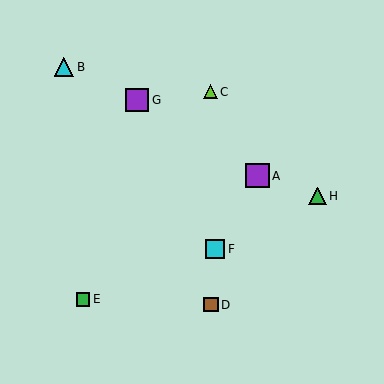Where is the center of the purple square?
The center of the purple square is at (257, 176).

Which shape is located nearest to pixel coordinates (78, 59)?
The cyan triangle (labeled B) at (64, 67) is nearest to that location.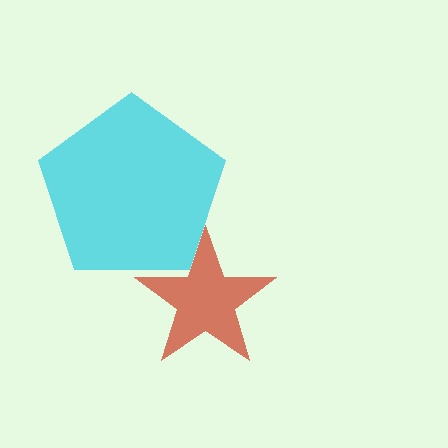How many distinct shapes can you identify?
There are 2 distinct shapes: a red star, a cyan pentagon.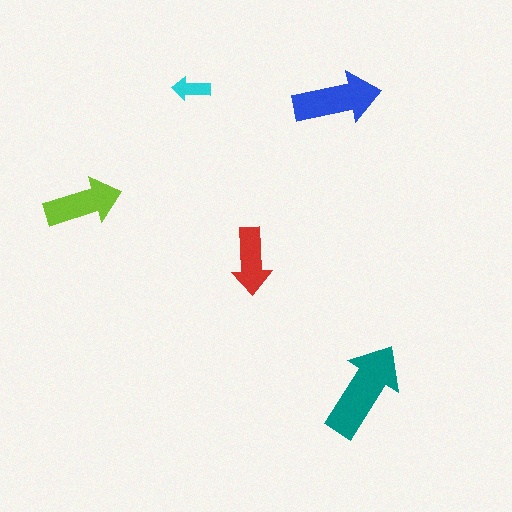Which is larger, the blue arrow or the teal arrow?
The teal one.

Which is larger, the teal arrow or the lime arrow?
The teal one.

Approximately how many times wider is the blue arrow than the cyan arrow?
About 2.5 times wider.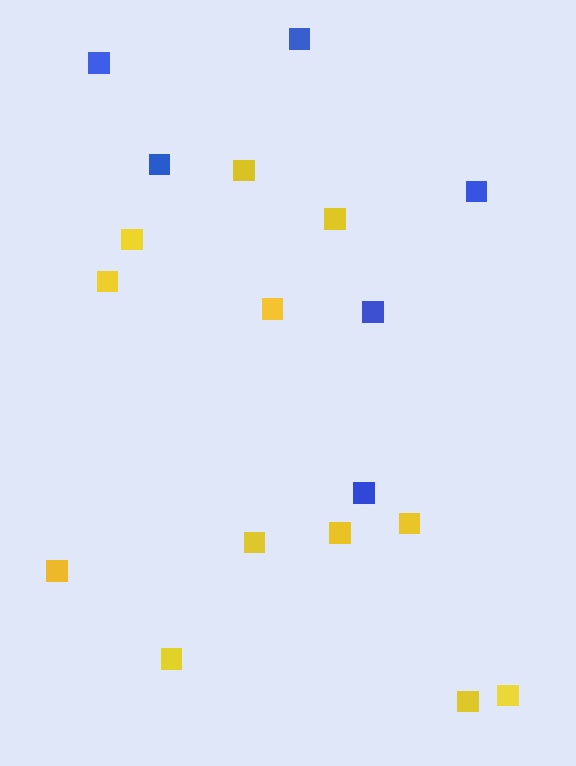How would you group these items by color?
There are 2 groups: one group of yellow squares (12) and one group of blue squares (6).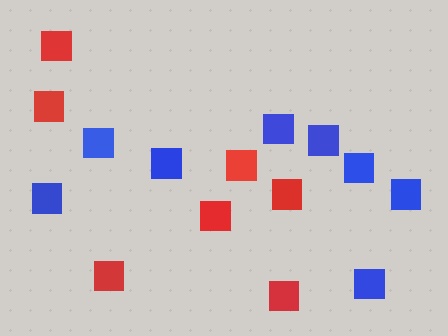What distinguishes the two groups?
There are 2 groups: one group of blue squares (8) and one group of red squares (7).